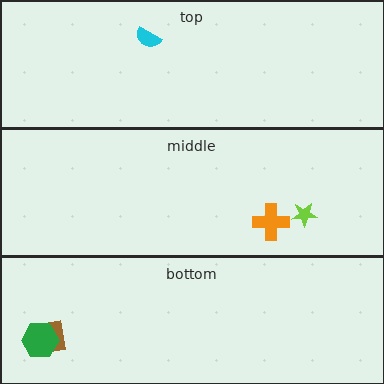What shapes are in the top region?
The cyan semicircle.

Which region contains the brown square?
The bottom region.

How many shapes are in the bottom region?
2.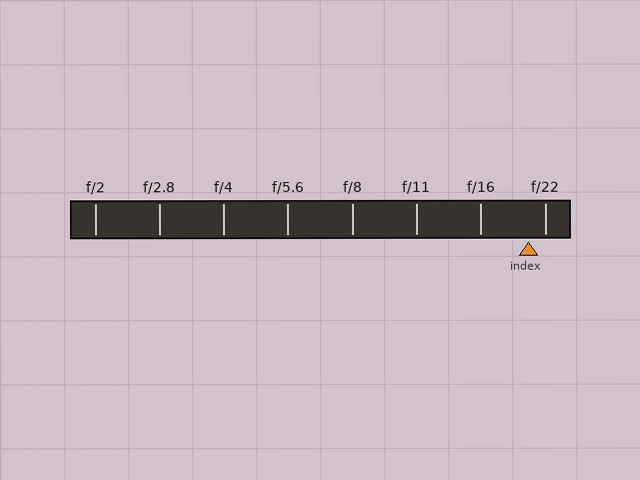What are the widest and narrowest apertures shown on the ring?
The widest aperture shown is f/2 and the narrowest is f/22.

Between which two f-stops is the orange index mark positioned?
The index mark is between f/16 and f/22.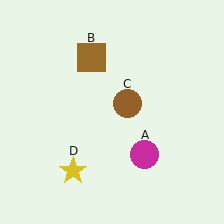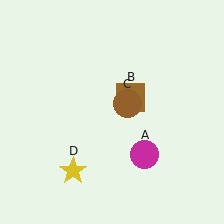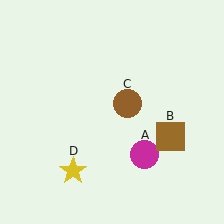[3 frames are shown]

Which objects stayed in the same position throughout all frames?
Magenta circle (object A) and brown circle (object C) and yellow star (object D) remained stationary.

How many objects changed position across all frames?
1 object changed position: brown square (object B).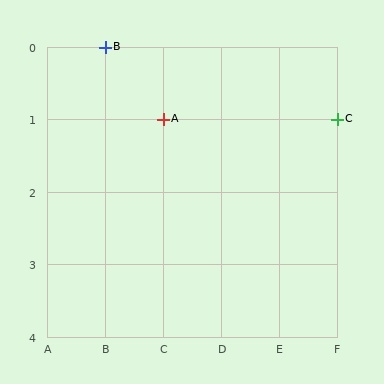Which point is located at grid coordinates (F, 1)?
Point C is at (F, 1).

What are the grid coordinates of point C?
Point C is at grid coordinates (F, 1).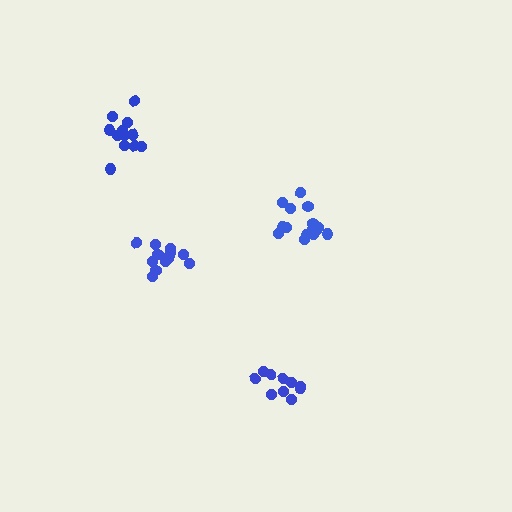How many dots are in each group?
Group 1: 15 dots, Group 2: 12 dots, Group 3: 10 dots, Group 4: 13 dots (50 total).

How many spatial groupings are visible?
There are 4 spatial groupings.